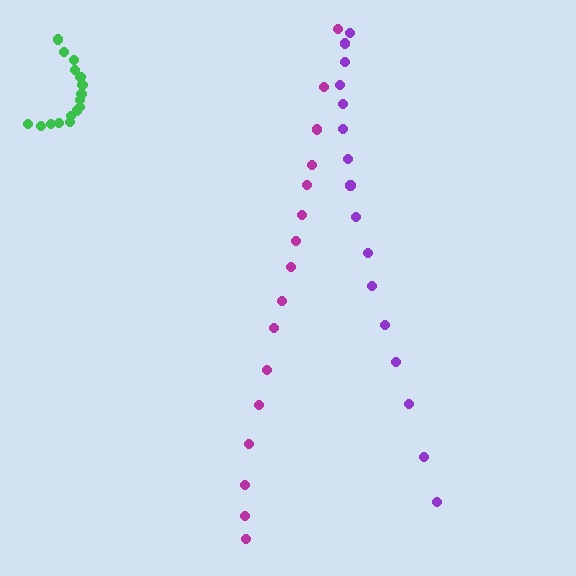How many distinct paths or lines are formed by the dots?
There are 3 distinct paths.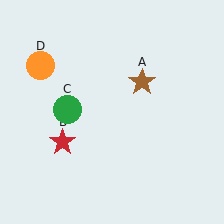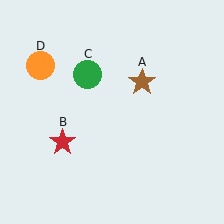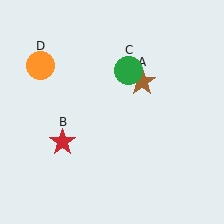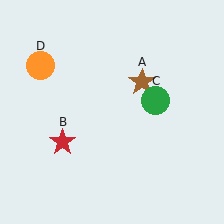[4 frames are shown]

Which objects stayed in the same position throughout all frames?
Brown star (object A) and red star (object B) and orange circle (object D) remained stationary.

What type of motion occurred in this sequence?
The green circle (object C) rotated clockwise around the center of the scene.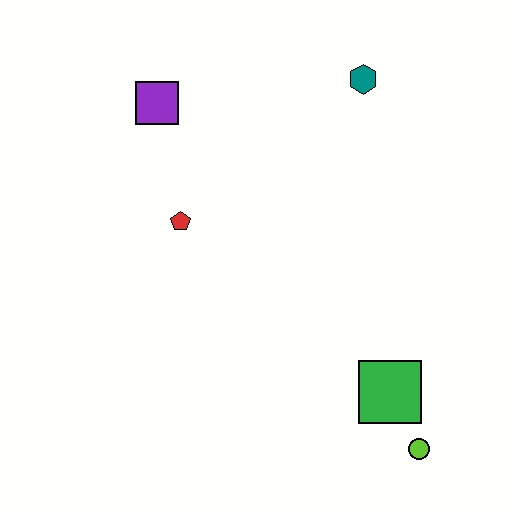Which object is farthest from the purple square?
The lime circle is farthest from the purple square.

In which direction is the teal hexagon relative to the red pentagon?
The teal hexagon is to the right of the red pentagon.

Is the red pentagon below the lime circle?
No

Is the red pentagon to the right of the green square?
No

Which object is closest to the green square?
The lime circle is closest to the green square.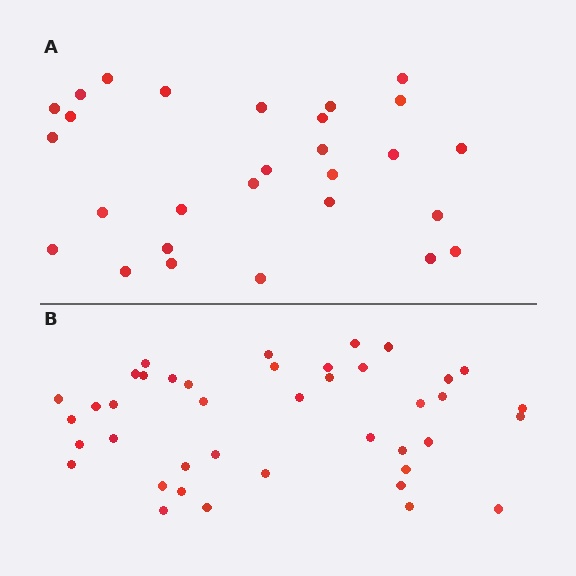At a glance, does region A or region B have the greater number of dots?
Region B (the bottom region) has more dots.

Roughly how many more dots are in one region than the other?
Region B has approximately 15 more dots than region A.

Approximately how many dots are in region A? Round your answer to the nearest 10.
About 30 dots. (The exact count is 28, which rounds to 30.)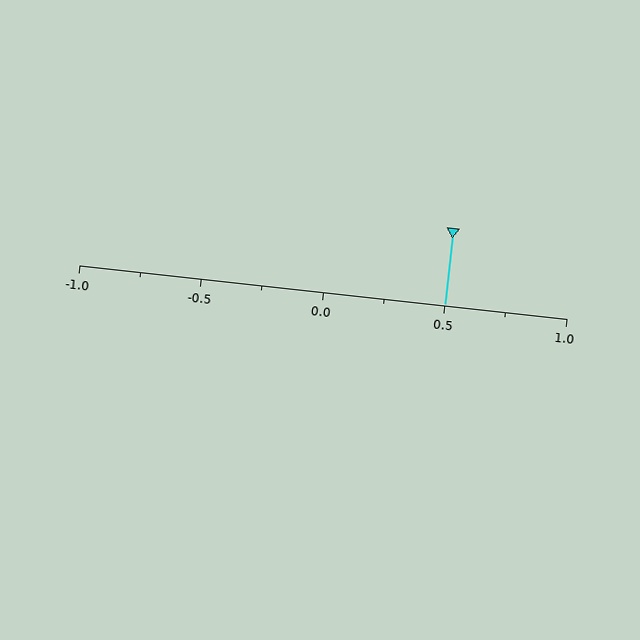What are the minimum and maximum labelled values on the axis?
The axis runs from -1.0 to 1.0.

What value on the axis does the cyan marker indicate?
The marker indicates approximately 0.5.